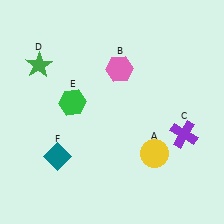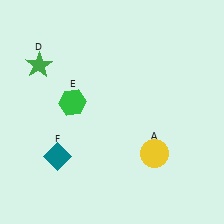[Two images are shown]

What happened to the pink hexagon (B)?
The pink hexagon (B) was removed in Image 2. It was in the top-right area of Image 1.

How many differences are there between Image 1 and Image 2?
There are 2 differences between the two images.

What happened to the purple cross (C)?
The purple cross (C) was removed in Image 2. It was in the bottom-right area of Image 1.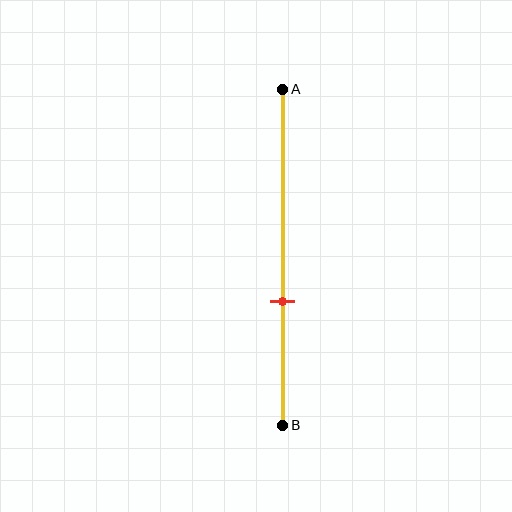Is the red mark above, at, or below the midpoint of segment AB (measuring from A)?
The red mark is below the midpoint of segment AB.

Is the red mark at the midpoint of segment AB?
No, the mark is at about 65% from A, not at the 50% midpoint.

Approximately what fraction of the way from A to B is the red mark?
The red mark is approximately 65% of the way from A to B.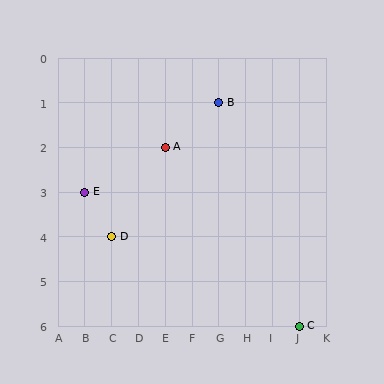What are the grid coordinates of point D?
Point D is at grid coordinates (C, 4).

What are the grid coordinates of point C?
Point C is at grid coordinates (J, 6).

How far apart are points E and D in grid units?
Points E and D are 1 column and 1 row apart (about 1.4 grid units diagonally).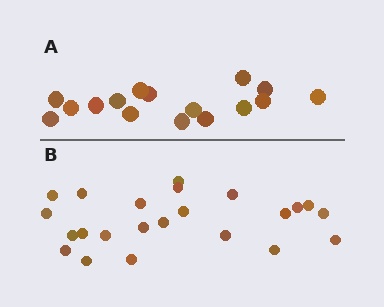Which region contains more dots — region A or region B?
Region B (the bottom region) has more dots.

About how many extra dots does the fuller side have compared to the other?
Region B has roughly 8 or so more dots than region A.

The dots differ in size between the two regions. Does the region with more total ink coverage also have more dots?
No. Region A has more total ink coverage because its dots are larger, but region B actually contains more individual dots. Total area can be misleading — the number of items is what matters here.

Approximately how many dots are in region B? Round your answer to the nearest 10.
About 20 dots. (The exact count is 23, which rounds to 20.)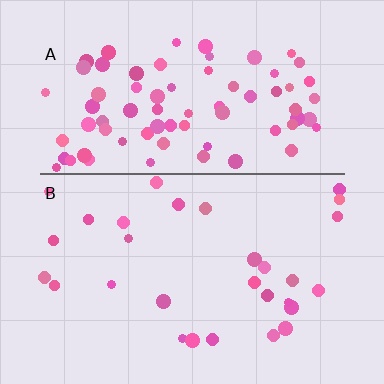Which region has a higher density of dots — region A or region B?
A (the top).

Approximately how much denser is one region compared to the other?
Approximately 2.7× — region A over region B.